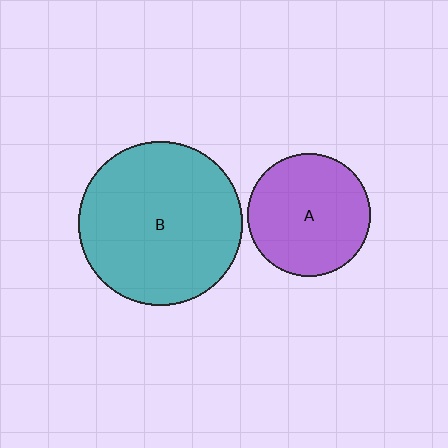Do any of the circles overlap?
No, none of the circles overlap.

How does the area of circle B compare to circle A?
Approximately 1.8 times.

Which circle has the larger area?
Circle B (teal).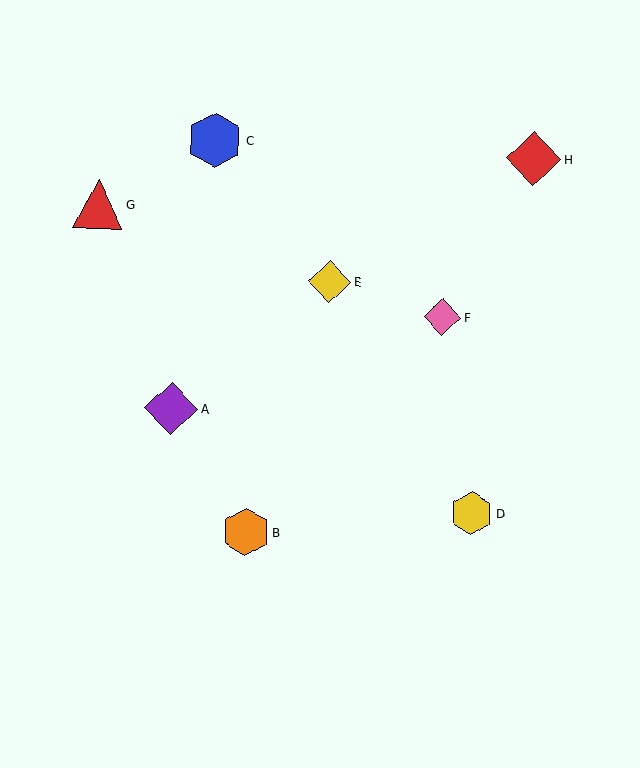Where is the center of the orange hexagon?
The center of the orange hexagon is at (246, 532).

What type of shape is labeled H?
Shape H is a red diamond.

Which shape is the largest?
The red diamond (labeled H) is the largest.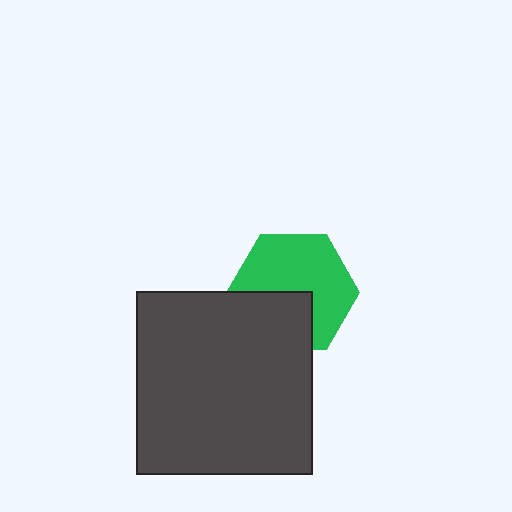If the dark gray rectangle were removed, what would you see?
You would see the complete green hexagon.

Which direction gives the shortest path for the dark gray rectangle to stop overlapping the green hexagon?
Moving down gives the shortest separation.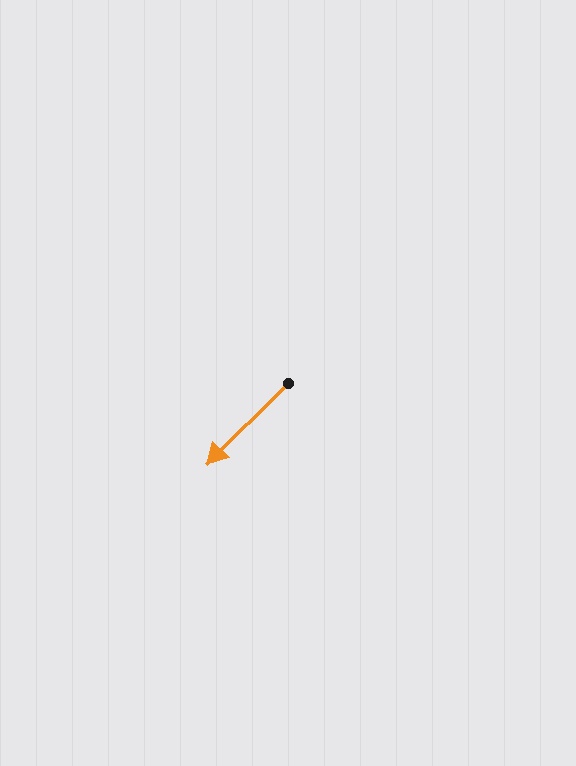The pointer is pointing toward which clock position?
Roughly 8 o'clock.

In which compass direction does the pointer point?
Southwest.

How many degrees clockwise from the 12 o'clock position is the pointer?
Approximately 225 degrees.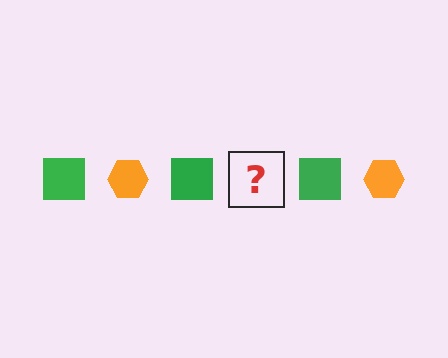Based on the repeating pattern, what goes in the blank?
The blank should be an orange hexagon.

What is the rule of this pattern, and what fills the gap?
The rule is that the pattern alternates between green square and orange hexagon. The gap should be filled with an orange hexagon.